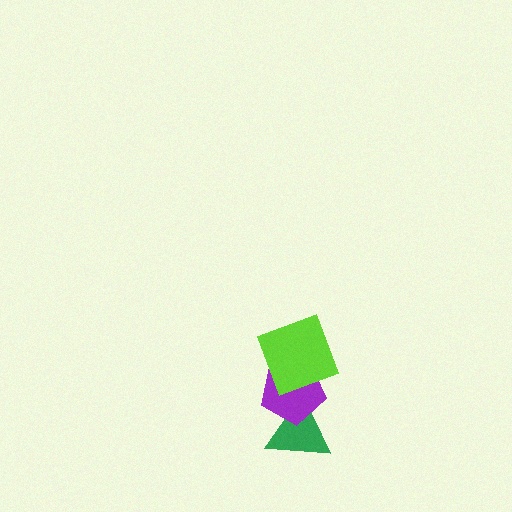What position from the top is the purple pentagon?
The purple pentagon is 2nd from the top.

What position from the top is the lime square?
The lime square is 1st from the top.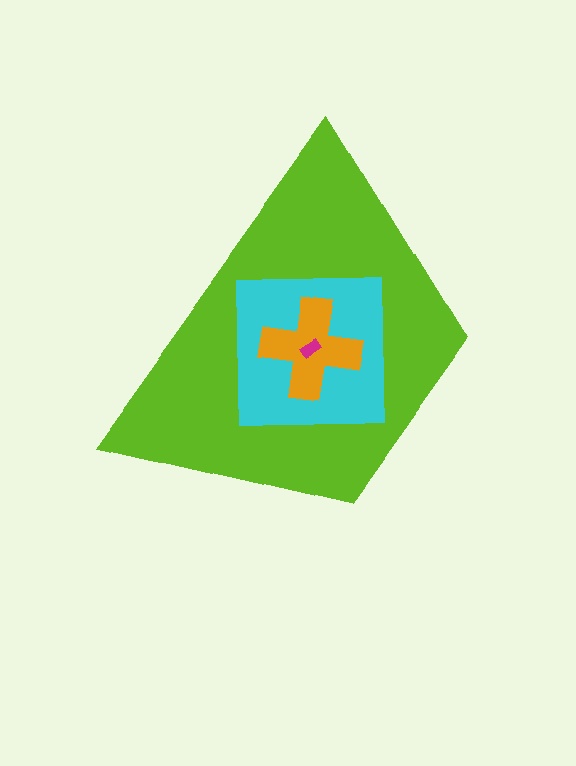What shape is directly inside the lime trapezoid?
The cyan square.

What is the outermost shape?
The lime trapezoid.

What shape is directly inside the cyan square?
The orange cross.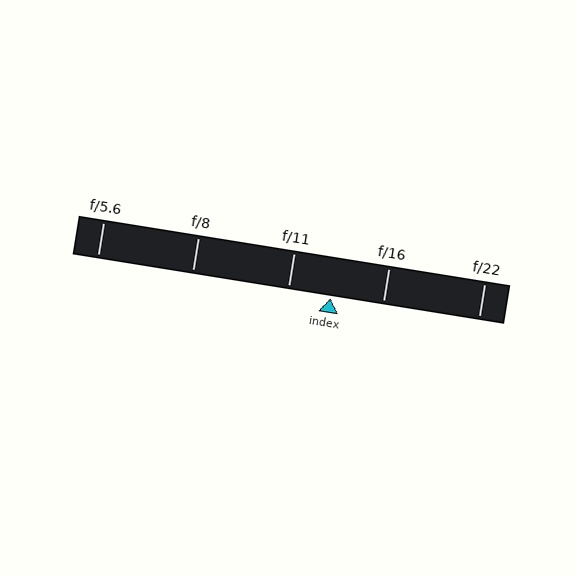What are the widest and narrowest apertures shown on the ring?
The widest aperture shown is f/5.6 and the narrowest is f/22.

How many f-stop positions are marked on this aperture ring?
There are 5 f-stop positions marked.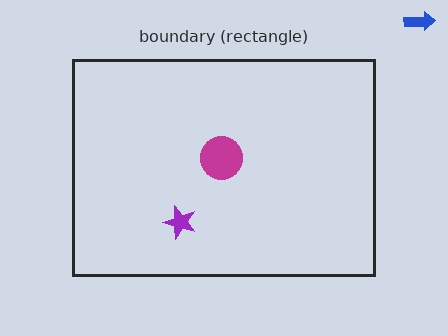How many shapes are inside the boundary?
2 inside, 1 outside.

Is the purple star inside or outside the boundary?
Inside.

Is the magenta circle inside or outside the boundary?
Inside.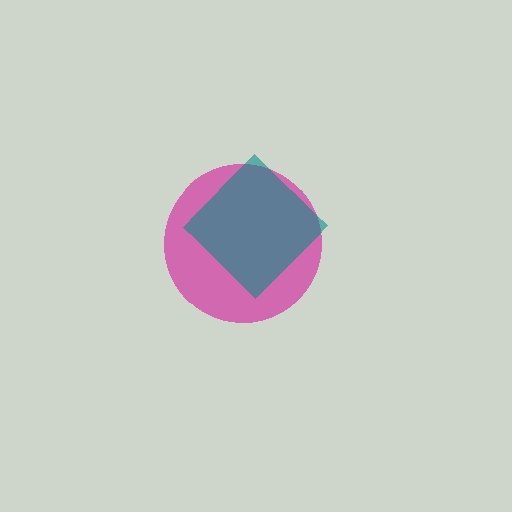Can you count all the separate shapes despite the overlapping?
Yes, there are 2 separate shapes.